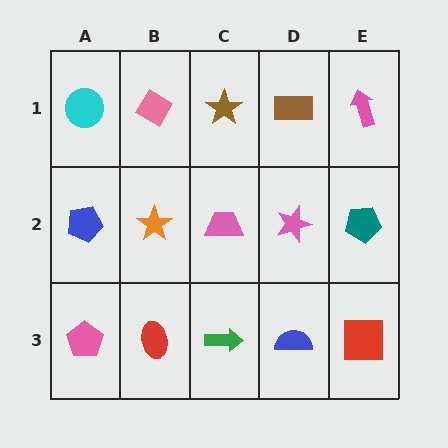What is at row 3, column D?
A blue semicircle.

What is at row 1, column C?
A brown star.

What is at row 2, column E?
A teal pentagon.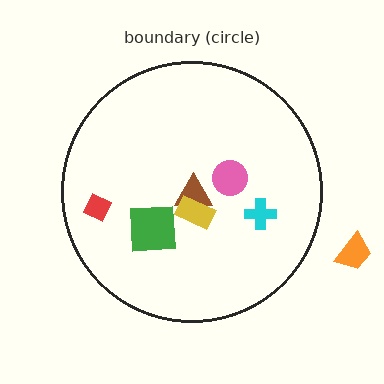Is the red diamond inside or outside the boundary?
Inside.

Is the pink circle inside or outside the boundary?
Inside.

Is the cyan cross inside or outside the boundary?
Inside.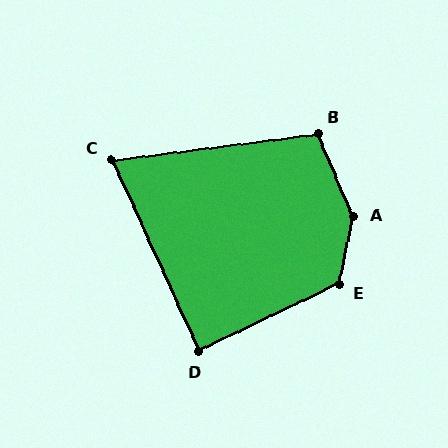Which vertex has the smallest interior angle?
C, at approximately 72 degrees.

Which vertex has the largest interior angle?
A, at approximately 144 degrees.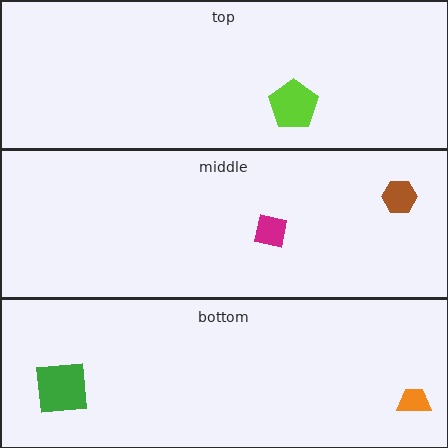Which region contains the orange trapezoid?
The bottom region.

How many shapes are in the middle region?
2.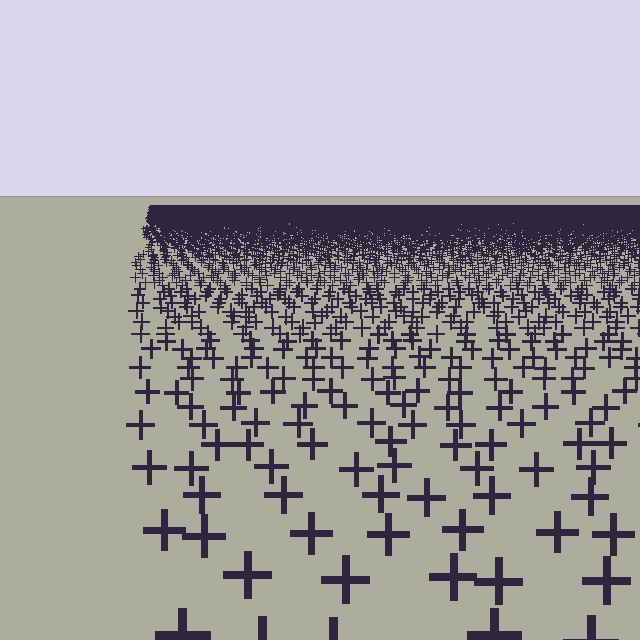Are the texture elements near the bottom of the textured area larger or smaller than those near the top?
Larger. Near the bottom, elements are closer to the viewer and appear at a bigger on-screen size.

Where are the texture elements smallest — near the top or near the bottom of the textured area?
Near the top.